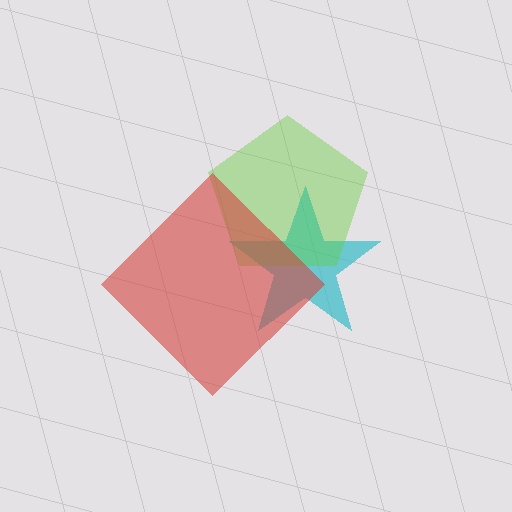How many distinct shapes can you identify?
There are 3 distinct shapes: a cyan star, a lime pentagon, a red diamond.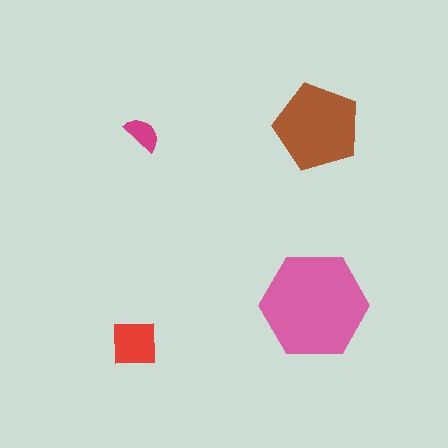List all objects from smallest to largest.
The magenta semicircle, the red square, the brown pentagon, the pink hexagon.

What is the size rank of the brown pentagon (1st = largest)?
2nd.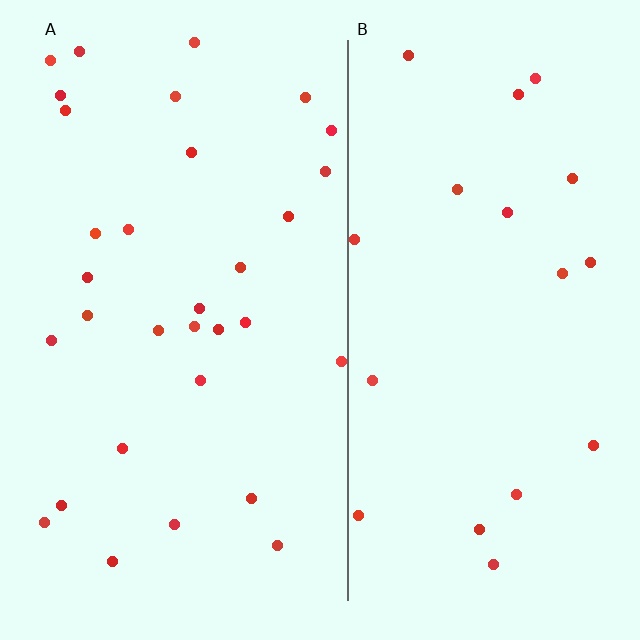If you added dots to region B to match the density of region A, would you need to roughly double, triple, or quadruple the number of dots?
Approximately double.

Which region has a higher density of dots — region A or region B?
A (the left).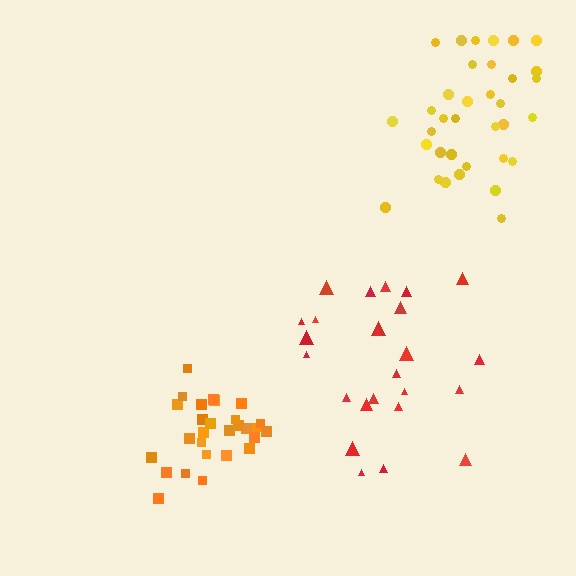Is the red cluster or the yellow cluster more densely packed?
Yellow.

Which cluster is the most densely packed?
Orange.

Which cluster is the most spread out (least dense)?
Red.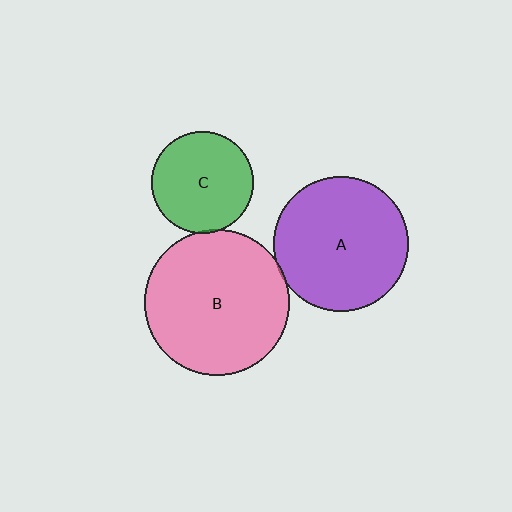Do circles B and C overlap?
Yes.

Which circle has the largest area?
Circle B (pink).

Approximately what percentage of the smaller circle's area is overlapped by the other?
Approximately 5%.